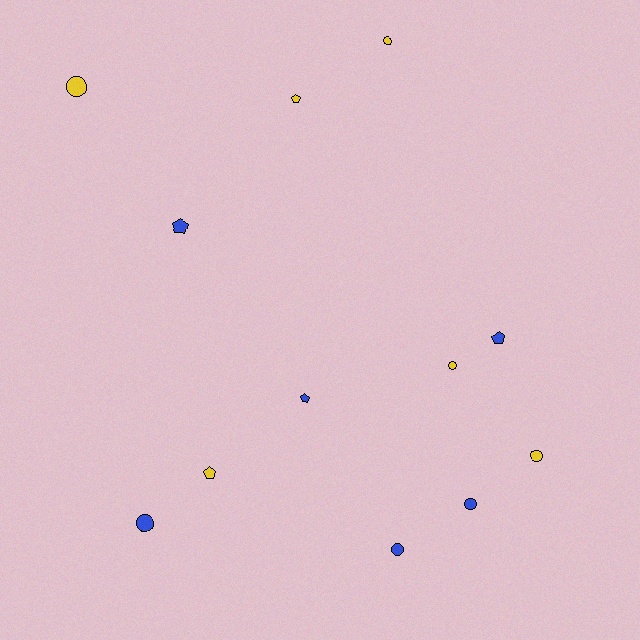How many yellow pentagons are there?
There are 2 yellow pentagons.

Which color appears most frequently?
Blue, with 6 objects.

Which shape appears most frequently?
Circle, with 7 objects.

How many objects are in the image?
There are 12 objects.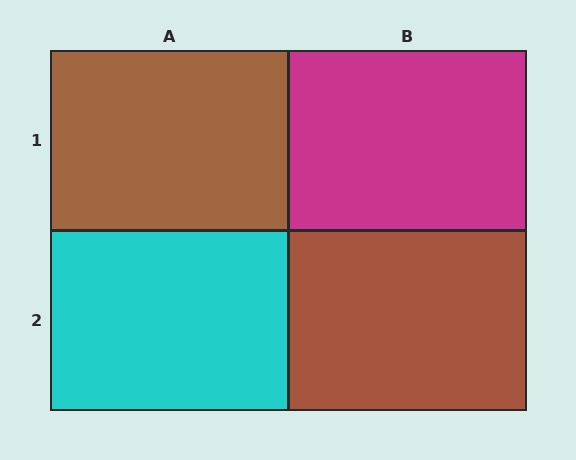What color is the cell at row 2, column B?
Brown.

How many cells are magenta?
1 cell is magenta.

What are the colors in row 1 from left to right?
Brown, magenta.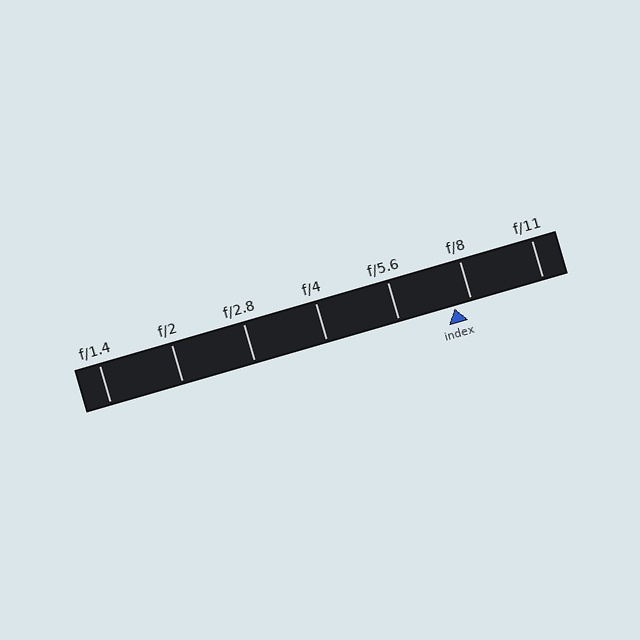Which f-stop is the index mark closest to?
The index mark is closest to f/8.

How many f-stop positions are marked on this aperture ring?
There are 7 f-stop positions marked.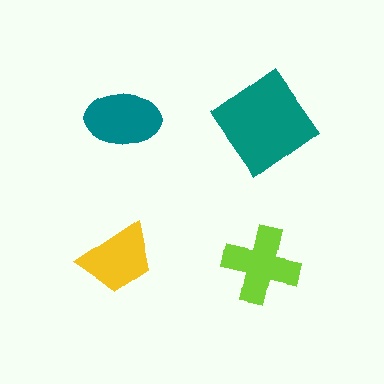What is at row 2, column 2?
A lime cross.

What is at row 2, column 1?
A yellow trapezoid.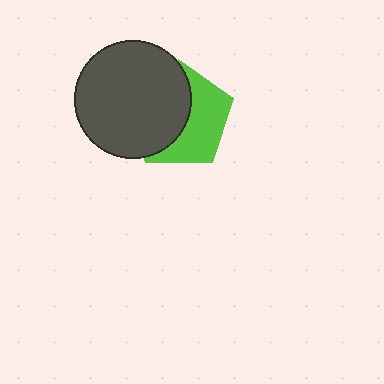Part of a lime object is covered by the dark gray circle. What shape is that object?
It is a pentagon.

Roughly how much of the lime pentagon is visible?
About half of it is visible (roughly 48%).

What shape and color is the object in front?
The object in front is a dark gray circle.